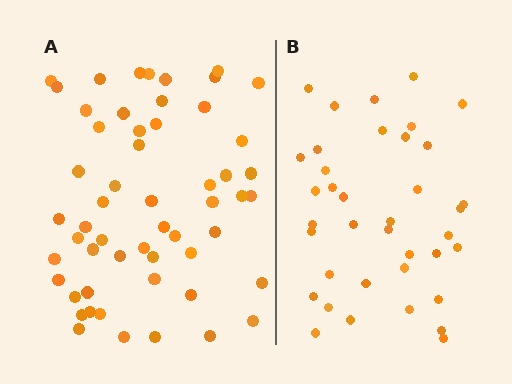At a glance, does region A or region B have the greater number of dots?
Region A (the left region) has more dots.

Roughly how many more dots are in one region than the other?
Region A has approximately 15 more dots than region B.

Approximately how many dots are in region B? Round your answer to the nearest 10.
About 40 dots. (The exact count is 38, which rounds to 40.)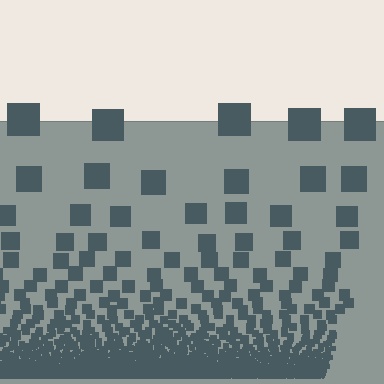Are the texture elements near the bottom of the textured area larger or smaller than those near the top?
Smaller. The gradient is inverted — elements near the bottom are smaller and denser.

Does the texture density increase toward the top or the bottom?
Density increases toward the bottom.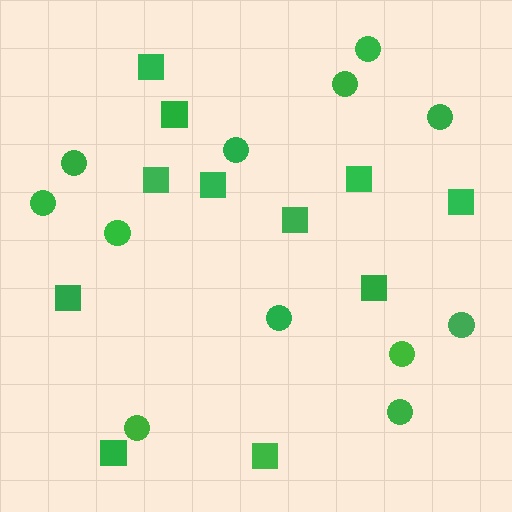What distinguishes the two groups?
There are 2 groups: one group of circles (12) and one group of squares (11).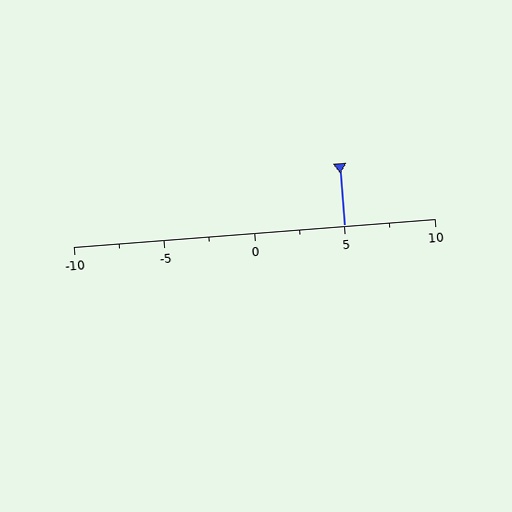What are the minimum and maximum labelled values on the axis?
The axis runs from -10 to 10.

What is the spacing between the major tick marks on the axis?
The major ticks are spaced 5 apart.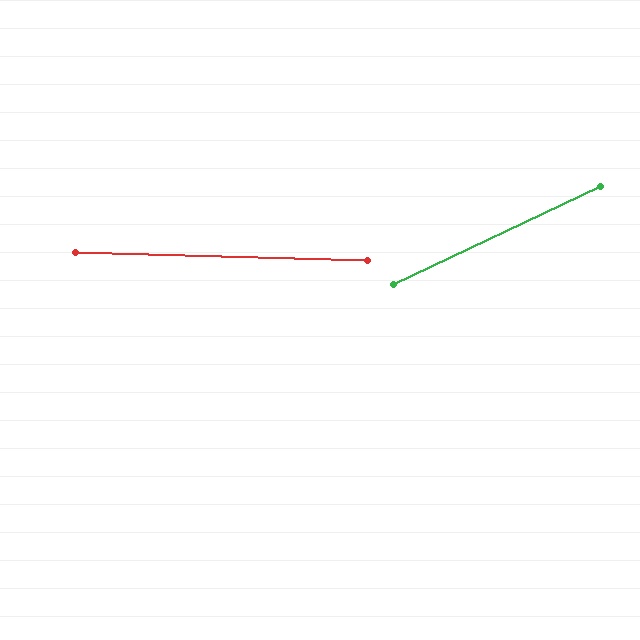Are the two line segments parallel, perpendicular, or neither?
Neither parallel nor perpendicular — they differ by about 27°.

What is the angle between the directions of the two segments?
Approximately 27 degrees.